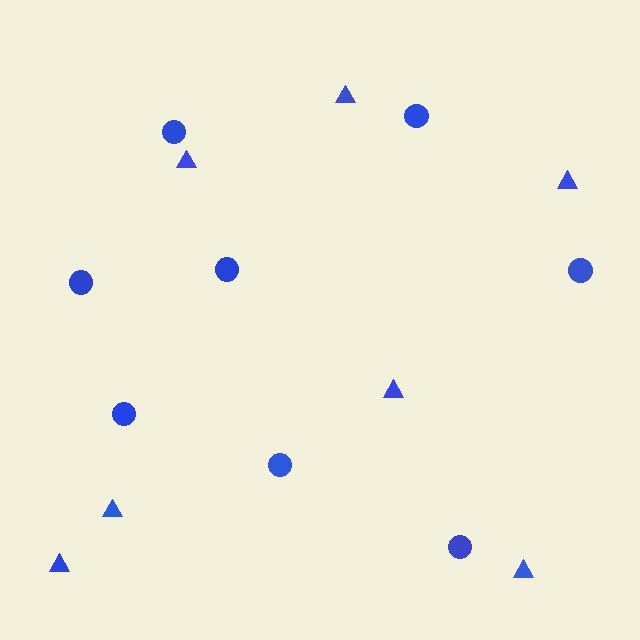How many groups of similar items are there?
There are 2 groups: one group of triangles (7) and one group of circles (8).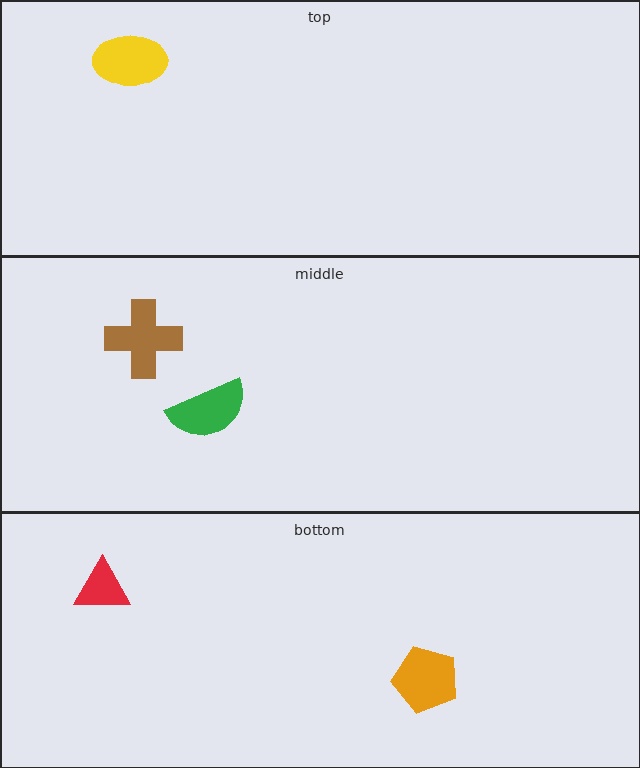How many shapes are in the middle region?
2.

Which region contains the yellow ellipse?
The top region.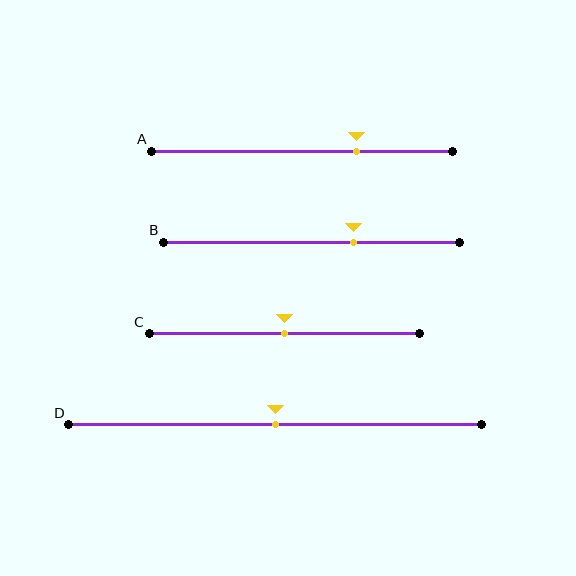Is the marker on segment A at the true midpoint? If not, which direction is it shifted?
No, the marker on segment A is shifted to the right by about 18% of the segment length.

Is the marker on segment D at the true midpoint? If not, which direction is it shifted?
Yes, the marker on segment D is at the true midpoint.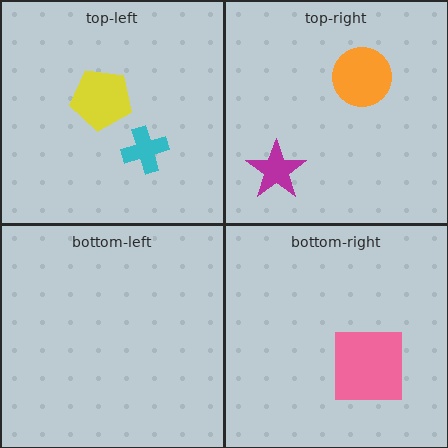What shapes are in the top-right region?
The magenta star, the orange circle.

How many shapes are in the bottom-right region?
1.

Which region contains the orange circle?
The top-right region.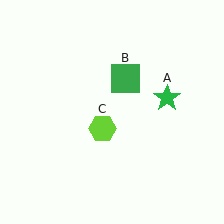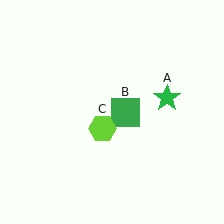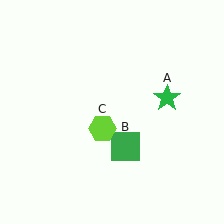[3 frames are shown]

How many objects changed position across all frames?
1 object changed position: green square (object B).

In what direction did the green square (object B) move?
The green square (object B) moved down.